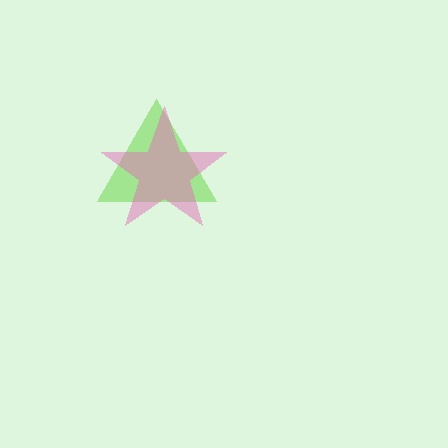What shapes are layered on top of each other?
The layered shapes are: a lime triangle, a pink star.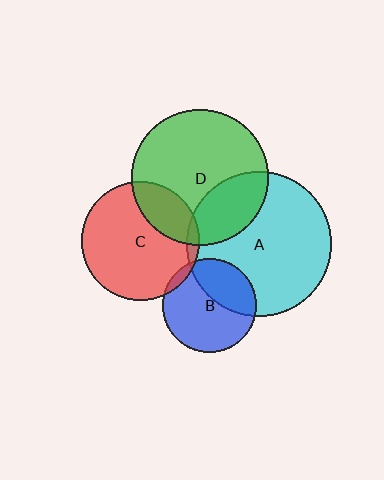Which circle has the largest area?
Circle A (cyan).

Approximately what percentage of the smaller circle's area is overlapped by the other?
Approximately 25%.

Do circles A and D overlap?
Yes.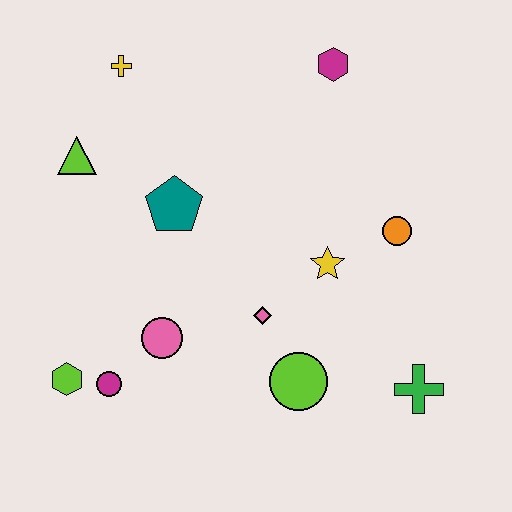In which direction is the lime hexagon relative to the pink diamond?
The lime hexagon is to the left of the pink diamond.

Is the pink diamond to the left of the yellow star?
Yes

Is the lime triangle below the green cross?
No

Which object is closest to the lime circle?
The pink diamond is closest to the lime circle.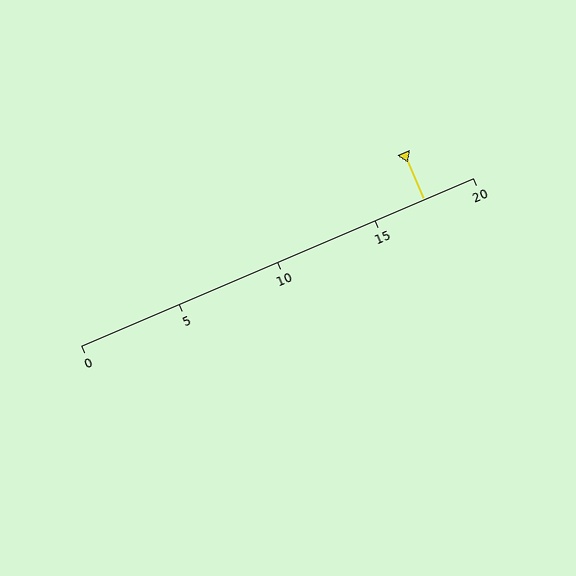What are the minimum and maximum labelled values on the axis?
The axis runs from 0 to 20.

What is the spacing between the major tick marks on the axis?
The major ticks are spaced 5 apart.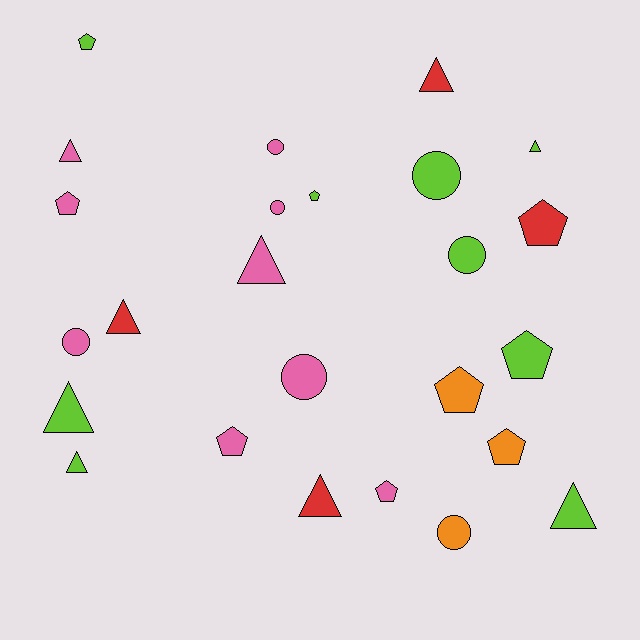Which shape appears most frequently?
Triangle, with 9 objects.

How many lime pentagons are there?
There are 3 lime pentagons.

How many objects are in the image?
There are 25 objects.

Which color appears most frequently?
Lime, with 9 objects.